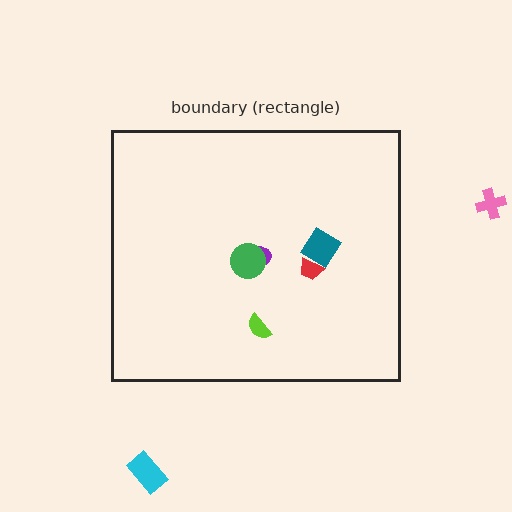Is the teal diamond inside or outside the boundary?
Inside.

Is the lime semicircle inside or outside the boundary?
Inside.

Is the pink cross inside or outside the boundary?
Outside.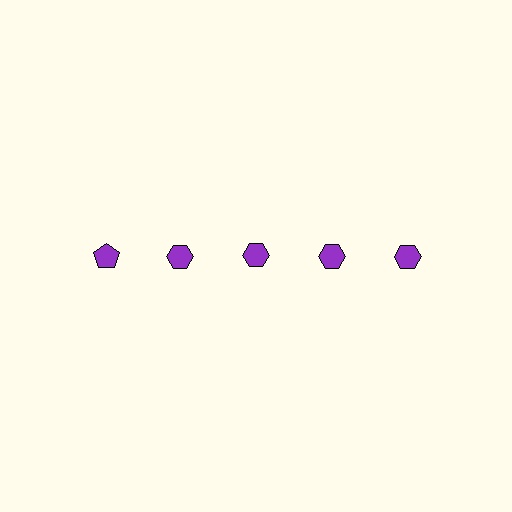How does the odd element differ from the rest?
It has a different shape: pentagon instead of hexagon.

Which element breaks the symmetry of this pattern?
The purple pentagon in the top row, leftmost column breaks the symmetry. All other shapes are purple hexagons.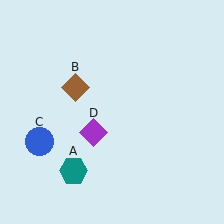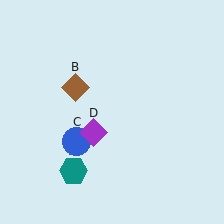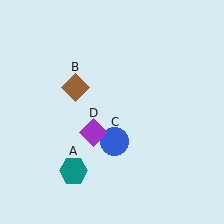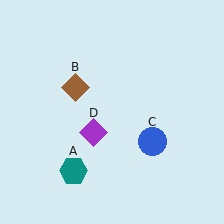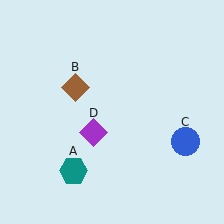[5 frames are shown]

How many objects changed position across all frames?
1 object changed position: blue circle (object C).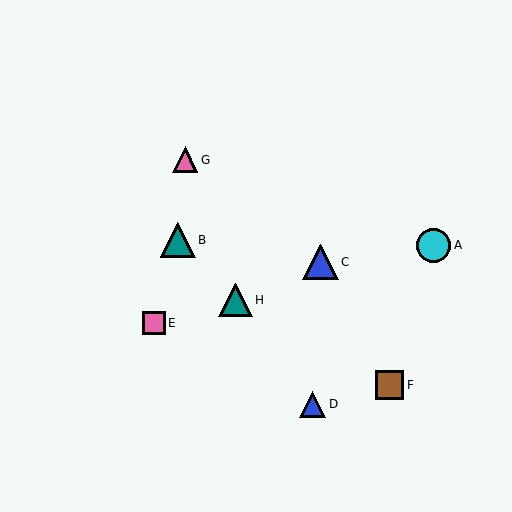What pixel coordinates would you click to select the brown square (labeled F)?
Click at (389, 385) to select the brown square F.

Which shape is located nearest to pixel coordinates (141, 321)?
The pink square (labeled E) at (154, 323) is nearest to that location.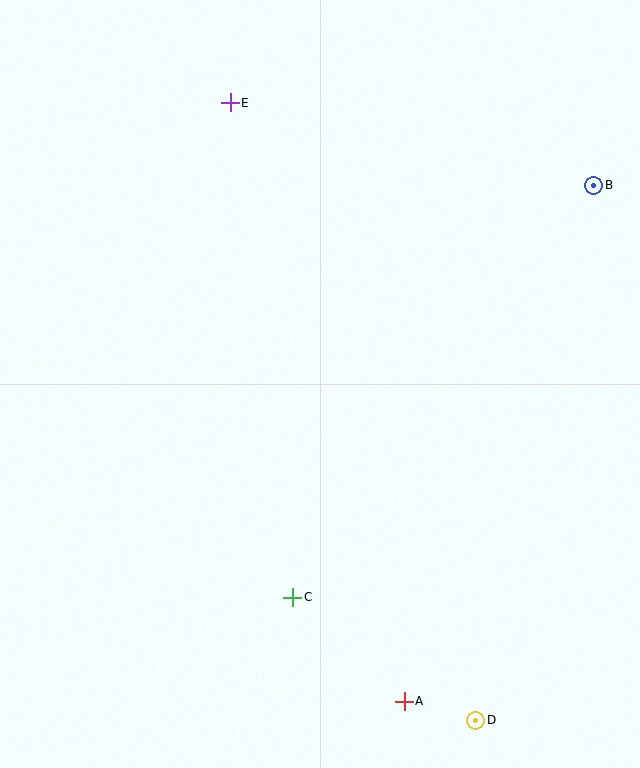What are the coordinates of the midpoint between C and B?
The midpoint between C and B is at (443, 391).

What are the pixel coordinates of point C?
Point C is at (293, 597).